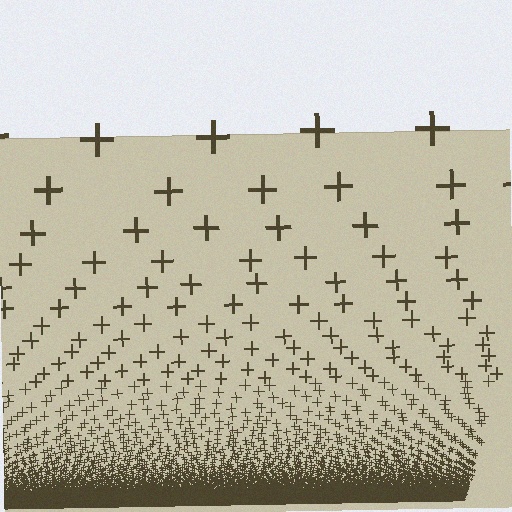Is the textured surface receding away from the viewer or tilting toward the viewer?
The surface appears to tilt toward the viewer. Texture elements get larger and sparser toward the top.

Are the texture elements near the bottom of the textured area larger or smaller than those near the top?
Smaller. The gradient is inverted — elements near the bottom are smaller and denser.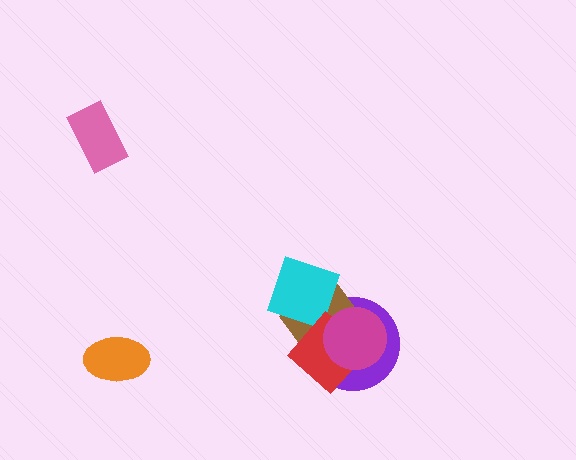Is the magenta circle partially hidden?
No, no other shape covers it.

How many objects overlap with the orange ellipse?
0 objects overlap with the orange ellipse.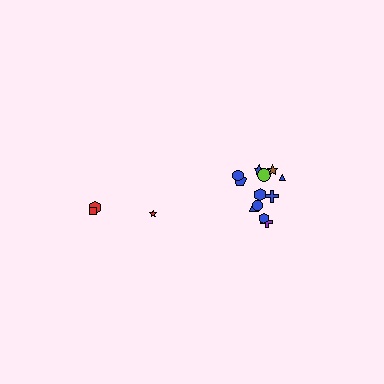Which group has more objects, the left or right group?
The right group.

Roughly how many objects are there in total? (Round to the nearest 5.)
Roughly 15 objects in total.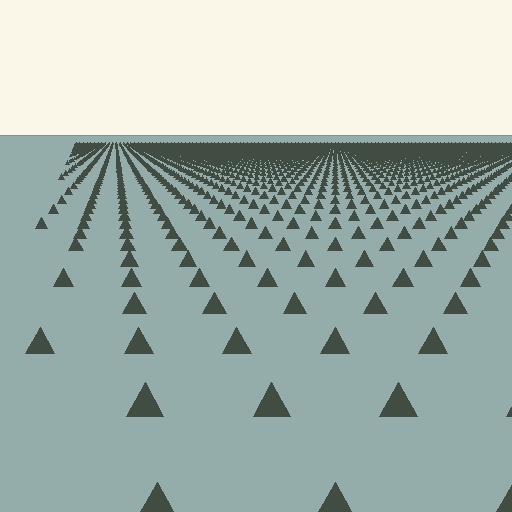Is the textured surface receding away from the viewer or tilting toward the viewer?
The surface is receding away from the viewer. Texture elements get smaller and denser toward the top.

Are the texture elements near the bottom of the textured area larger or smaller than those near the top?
Larger. Near the bottom, elements are closer to the viewer and appear at a bigger on-screen size.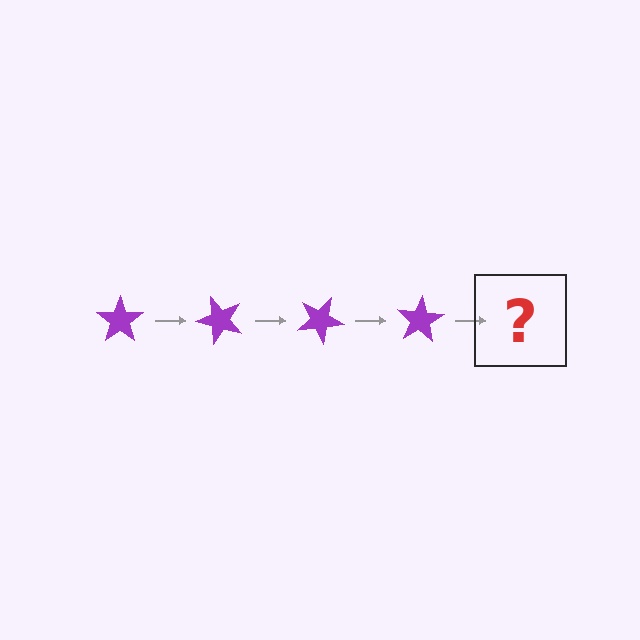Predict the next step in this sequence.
The next step is a purple star rotated 200 degrees.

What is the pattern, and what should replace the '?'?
The pattern is that the star rotates 50 degrees each step. The '?' should be a purple star rotated 200 degrees.